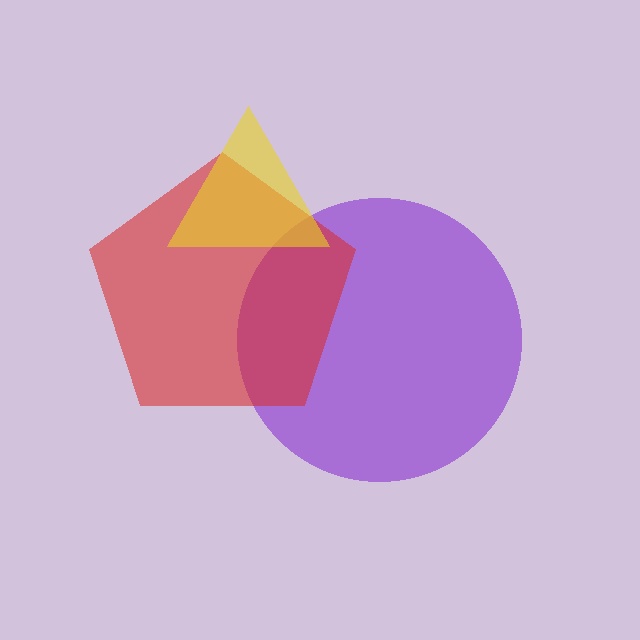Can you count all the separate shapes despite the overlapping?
Yes, there are 3 separate shapes.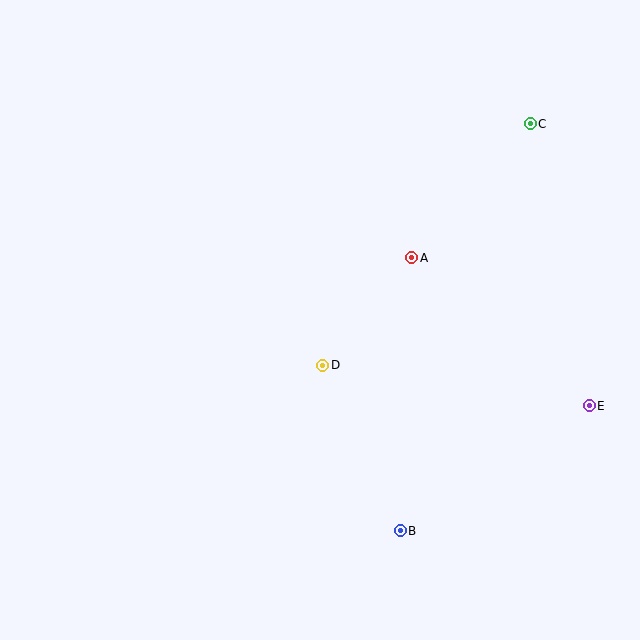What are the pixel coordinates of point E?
Point E is at (589, 406).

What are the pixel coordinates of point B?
Point B is at (400, 531).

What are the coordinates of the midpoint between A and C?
The midpoint between A and C is at (471, 191).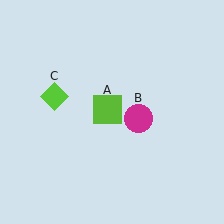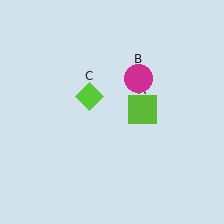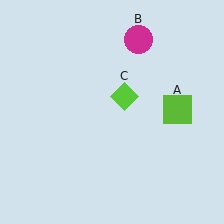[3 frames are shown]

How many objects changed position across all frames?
3 objects changed position: lime square (object A), magenta circle (object B), lime diamond (object C).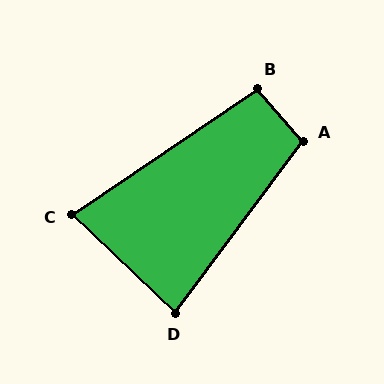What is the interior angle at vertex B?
Approximately 97 degrees (obtuse).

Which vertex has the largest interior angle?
A, at approximately 102 degrees.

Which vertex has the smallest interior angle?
C, at approximately 78 degrees.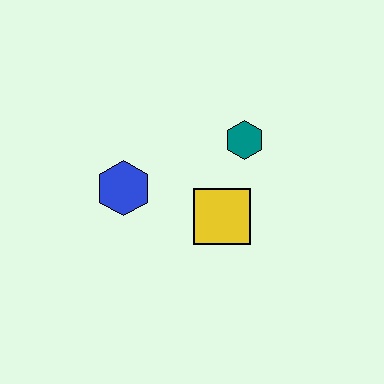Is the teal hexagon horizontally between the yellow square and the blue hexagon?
No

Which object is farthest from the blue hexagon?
The teal hexagon is farthest from the blue hexagon.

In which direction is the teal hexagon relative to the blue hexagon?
The teal hexagon is to the right of the blue hexagon.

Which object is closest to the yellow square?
The teal hexagon is closest to the yellow square.